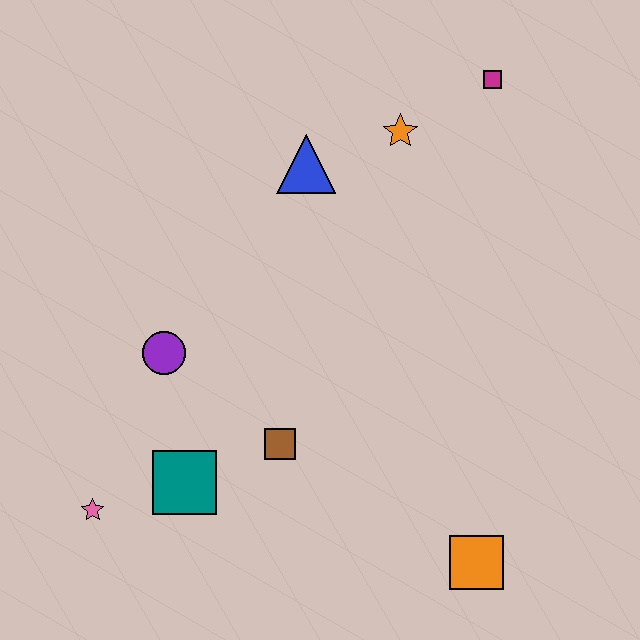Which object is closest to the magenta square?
The orange star is closest to the magenta square.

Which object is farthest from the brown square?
The magenta square is farthest from the brown square.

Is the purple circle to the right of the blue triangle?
No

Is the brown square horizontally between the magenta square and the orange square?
No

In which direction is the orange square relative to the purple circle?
The orange square is to the right of the purple circle.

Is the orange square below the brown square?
Yes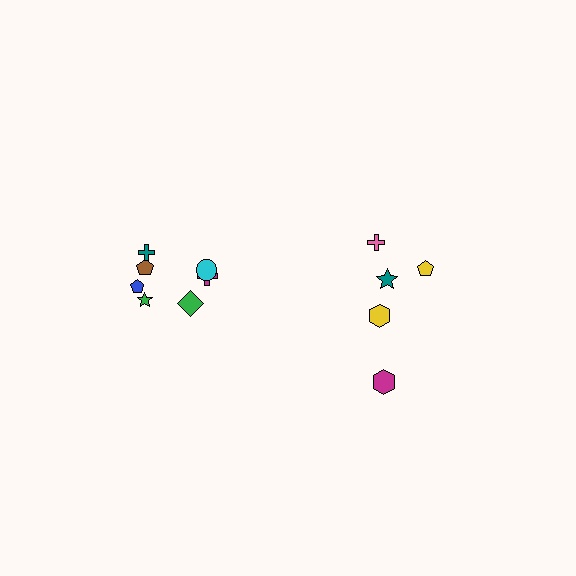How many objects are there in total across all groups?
There are 12 objects.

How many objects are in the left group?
There are 7 objects.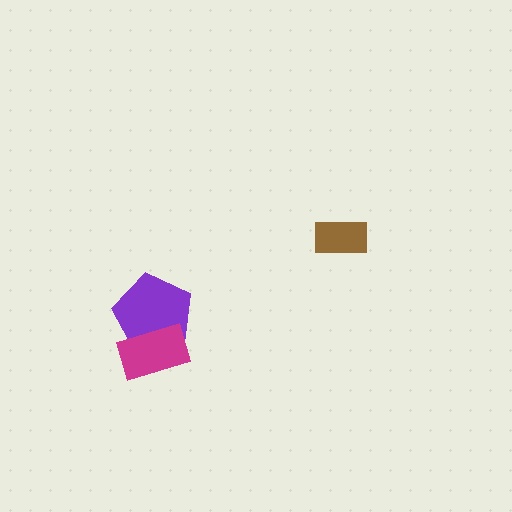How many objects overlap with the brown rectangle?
0 objects overlap with the brown rectangle.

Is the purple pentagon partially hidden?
Yes, it is partially covered by another shape.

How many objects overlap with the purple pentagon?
1 object overlaps with the purple pentagon.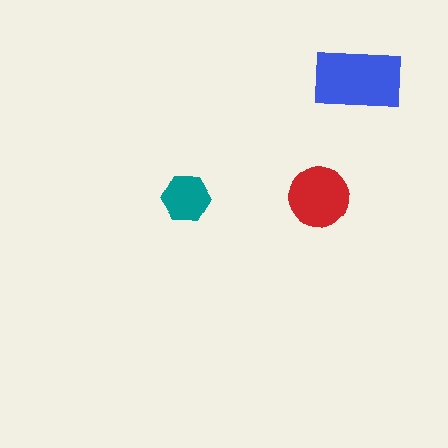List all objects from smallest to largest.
The teal hexagon, the red circle, the blue rectangle.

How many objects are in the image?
There are 3 objects in the image.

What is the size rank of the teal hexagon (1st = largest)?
3rd.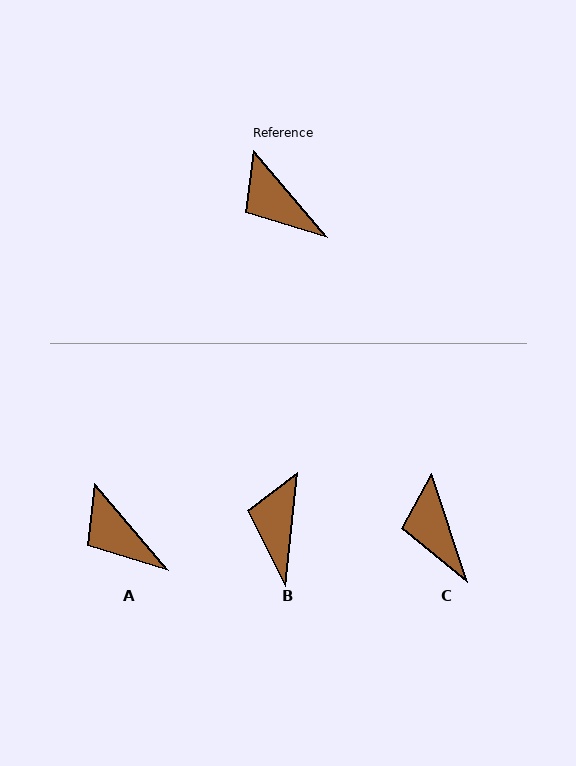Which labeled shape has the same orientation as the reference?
A.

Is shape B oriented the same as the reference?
No, it is off by about 46 degrees.